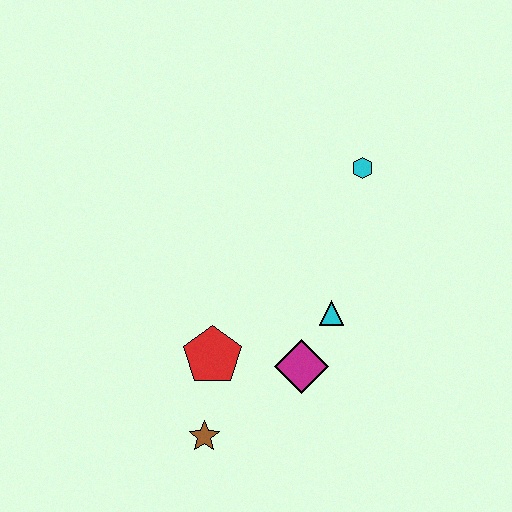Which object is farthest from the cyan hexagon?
The brown star is farthest from the cyan hexagon.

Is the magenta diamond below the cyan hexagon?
Yes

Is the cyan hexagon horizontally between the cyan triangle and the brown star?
No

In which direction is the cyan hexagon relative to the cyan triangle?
The cyan hexagon is above the cyan triangle.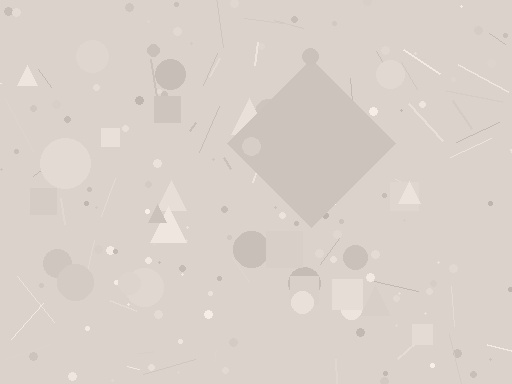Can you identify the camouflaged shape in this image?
The camouflaged shape is a diamond.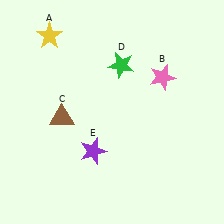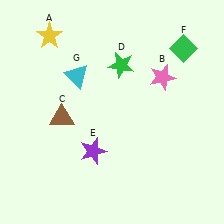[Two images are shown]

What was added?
A green diamond (F), a cyan triangle (G) were added in Image 2.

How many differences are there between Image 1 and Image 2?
There are 2 differences between the two images.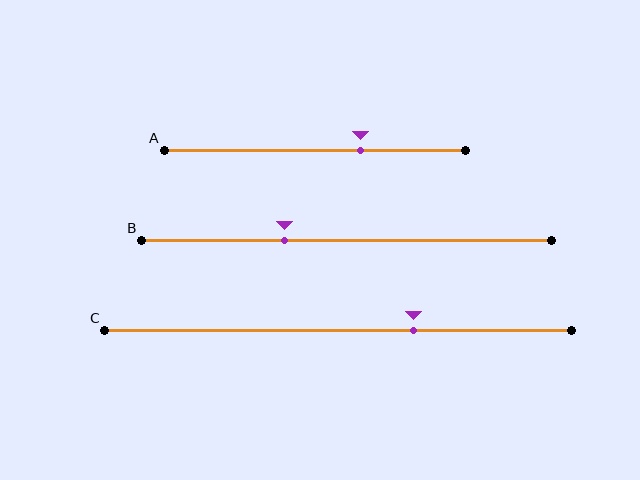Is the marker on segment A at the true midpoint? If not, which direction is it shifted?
No, the marker on segment A is shifted to the right by about 15% of the segment length.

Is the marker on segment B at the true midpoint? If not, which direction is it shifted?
No, the marker on segment B is shifted to the left by about 15% of the segment length.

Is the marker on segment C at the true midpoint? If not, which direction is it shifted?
No, the marker on segment C is shifted to the right by about 16% of the segment length.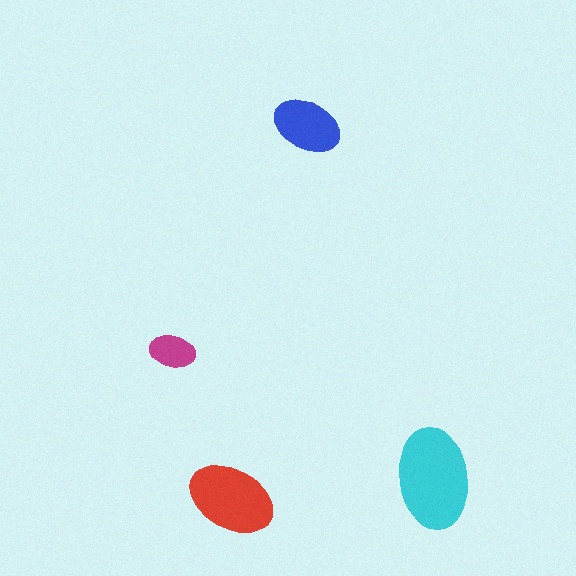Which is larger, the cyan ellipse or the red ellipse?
The cyan one.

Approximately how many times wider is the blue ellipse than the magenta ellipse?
About 1.5 times wider.